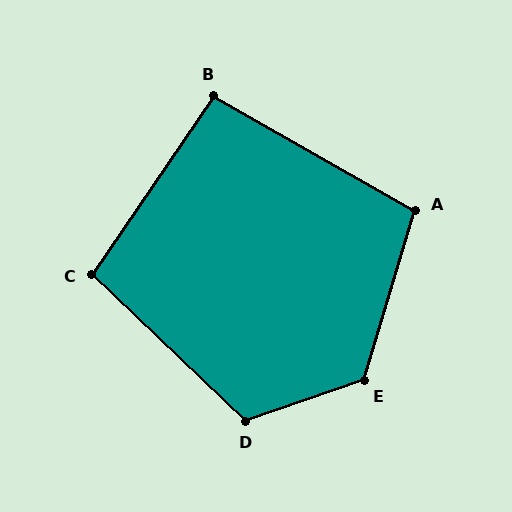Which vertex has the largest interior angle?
E, at approximately 125 degrees.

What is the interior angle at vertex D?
Approximately 118 degrees (obtuse).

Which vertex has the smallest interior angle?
B, at approximately 95 degrees.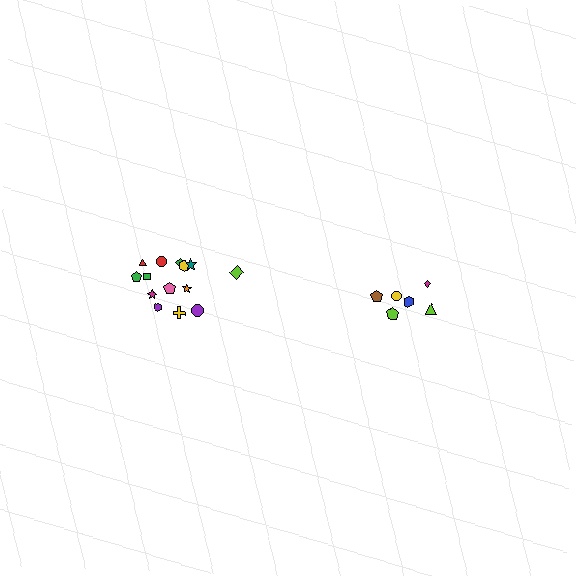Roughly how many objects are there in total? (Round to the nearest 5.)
Roughly 20 objects in total.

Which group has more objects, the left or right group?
The left group.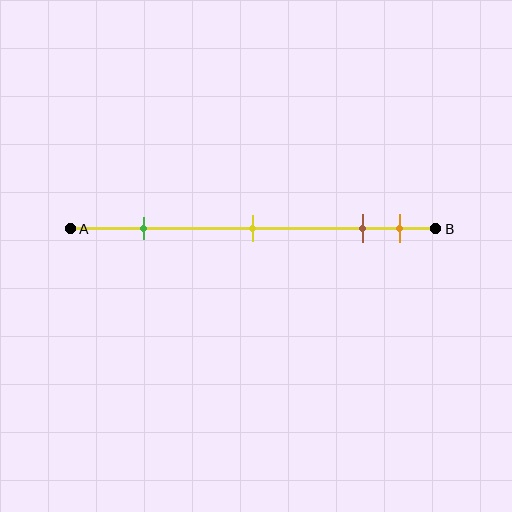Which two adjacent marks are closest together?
The brown and orange marks are the closest adjacent pair.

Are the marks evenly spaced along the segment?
No, the marks are not evenly spaced.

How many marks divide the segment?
There are 4 marks dividing the segment.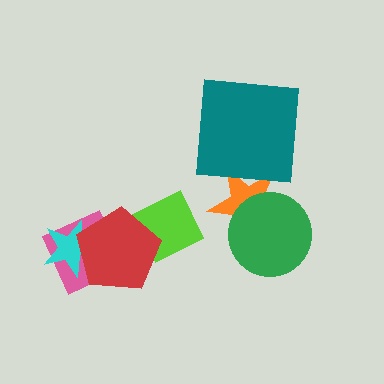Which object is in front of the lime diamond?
The red pentagon is in front of the lime diamond.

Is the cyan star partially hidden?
Yes, it is partially covered by another shape.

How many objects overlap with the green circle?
1 object overlaps with the green circle.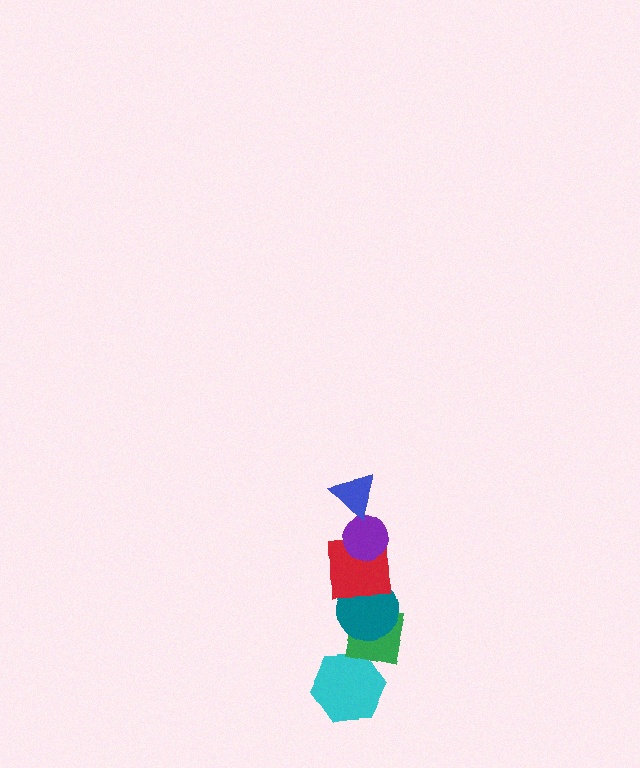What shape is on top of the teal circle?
The red square is on top of the teal circle.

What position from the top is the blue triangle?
The blue triangle is 1st from the top.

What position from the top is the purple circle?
The purple circle is 2nd from the top.